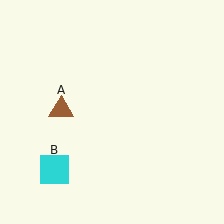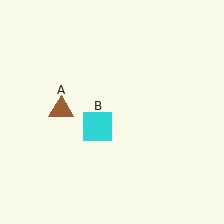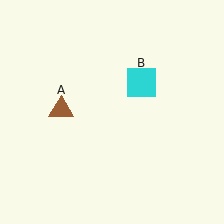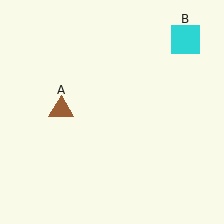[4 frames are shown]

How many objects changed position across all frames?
1 object changed position: cyan square (object B).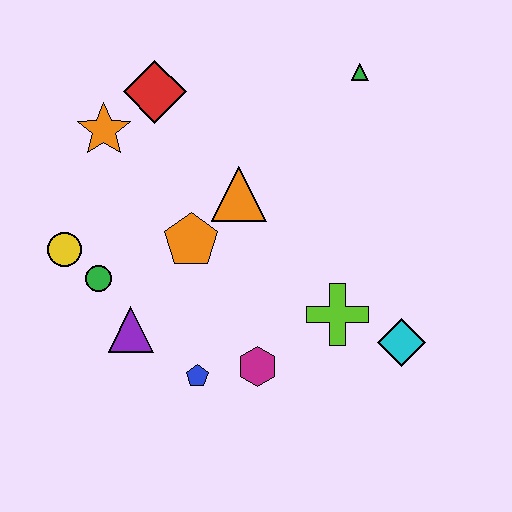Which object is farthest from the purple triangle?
The green triangle is farthest from the purple triangle.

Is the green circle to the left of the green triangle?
Yes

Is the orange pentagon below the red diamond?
Yes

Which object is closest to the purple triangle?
The green circle is closest to the purple triangle.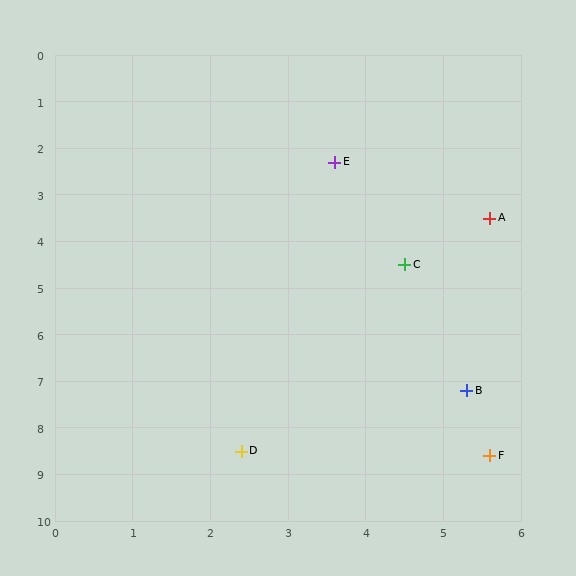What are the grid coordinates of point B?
Point B is at approximately (5.3, 7.2).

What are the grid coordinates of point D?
Point D is at approximately (2.4, 8.5).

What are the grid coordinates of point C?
Point C is at approximately (4.5, 4.5).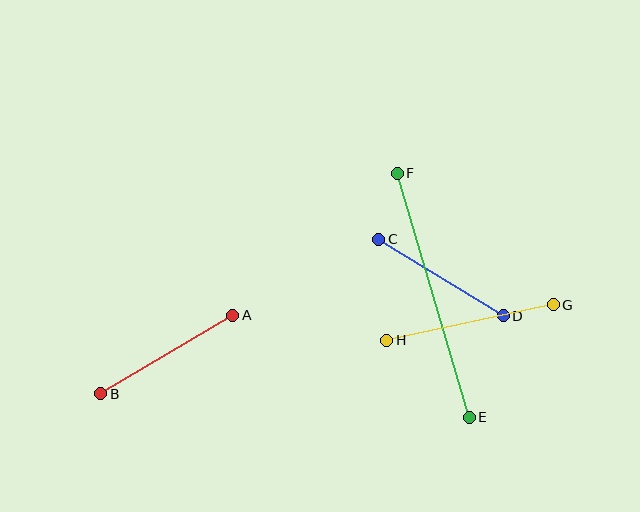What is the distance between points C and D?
The distance is approximately 146 pixels.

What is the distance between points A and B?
The distance is approximately 154 pixels.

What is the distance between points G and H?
The distance is approximately 171 pixels.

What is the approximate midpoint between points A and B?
The midpoint is at approximately (167, 354) pixels.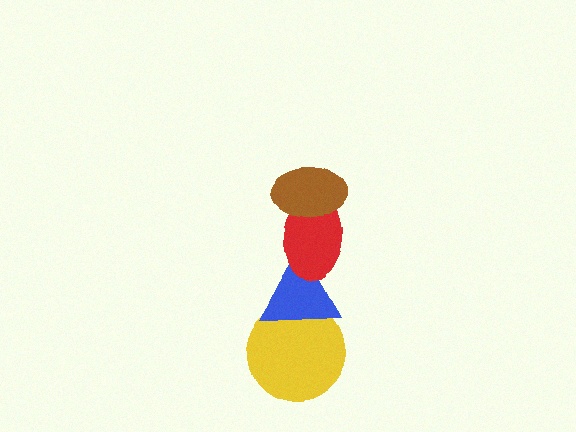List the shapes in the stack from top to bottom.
From top to bottom: the brown ellipse, the red ellipse, the blue triangle, the yellow circle.